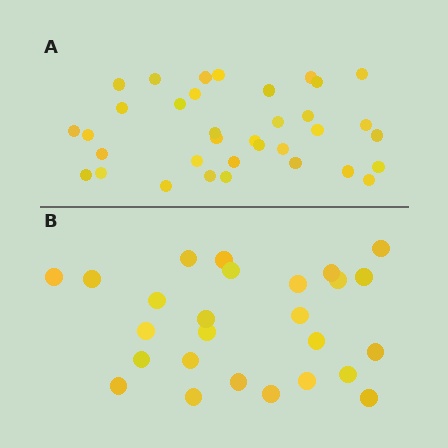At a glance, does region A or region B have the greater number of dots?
Region A (the top region) has more dots.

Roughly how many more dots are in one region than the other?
Region A has roughly 8 or so more dots than region B.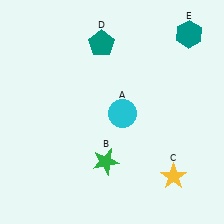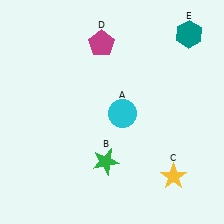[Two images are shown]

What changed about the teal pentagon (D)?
In Image 1, D is teal. In Image 2, it changed to magenta.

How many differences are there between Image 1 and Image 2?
There is 1 difference between the two images.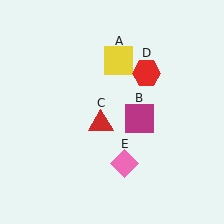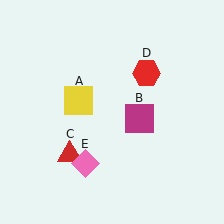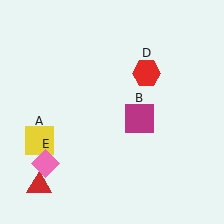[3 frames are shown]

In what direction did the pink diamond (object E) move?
The pink diamond (object E) moved left.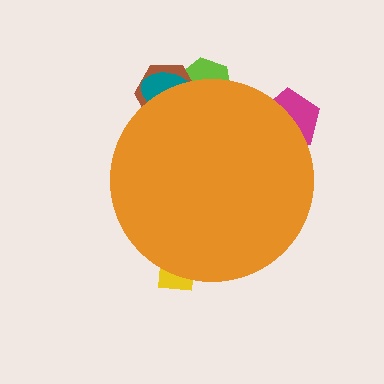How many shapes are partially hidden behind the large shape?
5 shapes are partially hidden.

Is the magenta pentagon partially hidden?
Yes, the magenta pentagon is partially hidden behind the orange circle.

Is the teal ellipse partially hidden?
Yes, the teal ellipse is partially hidden behind the orange circle.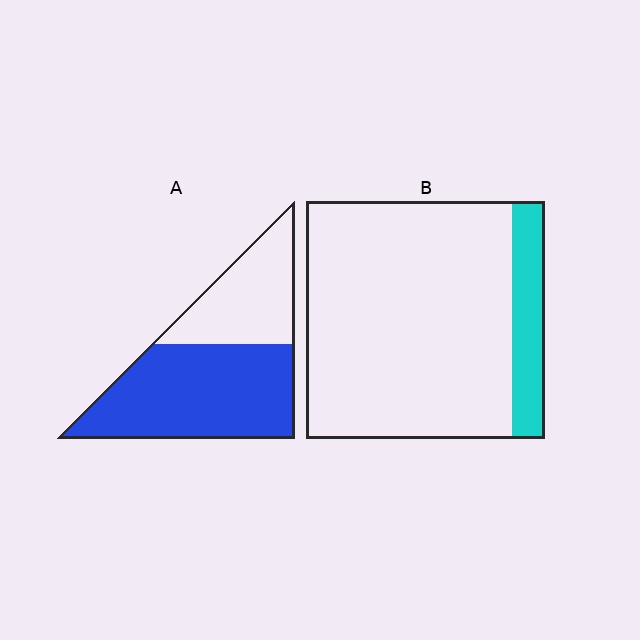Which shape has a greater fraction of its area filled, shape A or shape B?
Shape A.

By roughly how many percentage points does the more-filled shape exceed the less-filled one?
By roughly 50 percentage points (A over B).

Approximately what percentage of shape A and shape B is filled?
A is approximately 65% and B is approximately 15%.